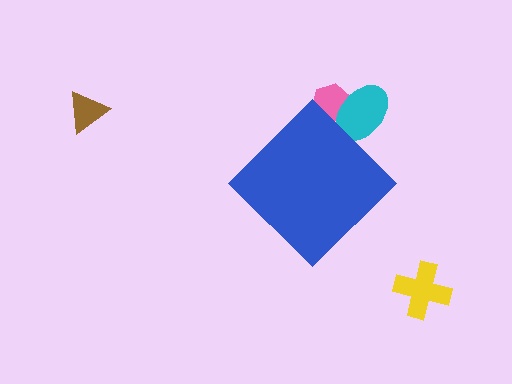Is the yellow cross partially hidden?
No, the yellow cross is fully visible.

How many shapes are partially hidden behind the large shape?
2 shapes are partially hidden.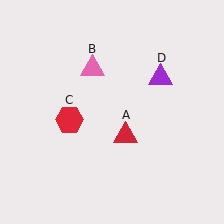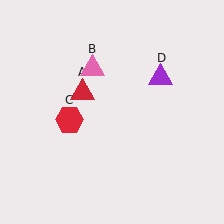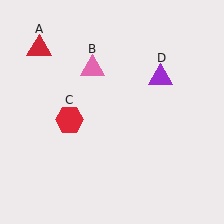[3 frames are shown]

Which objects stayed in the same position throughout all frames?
Pink triangle (object B) and red hexagon (object C) and purple triangle (object D) remained stationary.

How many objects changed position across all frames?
1 object changed position: red triangle (object A).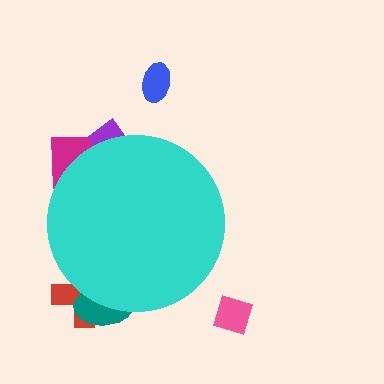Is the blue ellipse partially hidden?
No, the blue ellipse is fully visible.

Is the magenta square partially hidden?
Yes, the magenta square is partially hidden behind the cyan circle.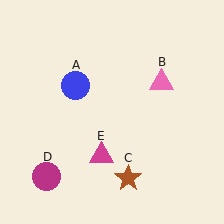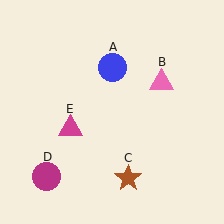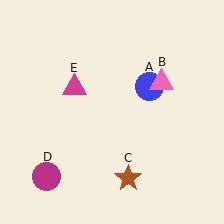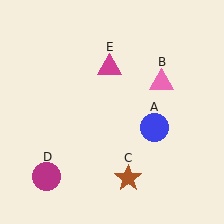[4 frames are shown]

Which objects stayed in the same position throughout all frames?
Pink triangle (object B) and brown star (object C) and magenta circle (object D) remained stationary.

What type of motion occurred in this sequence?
The blue circle (object A), magenta triangle (object E) rotated clockwise around the center of the scene.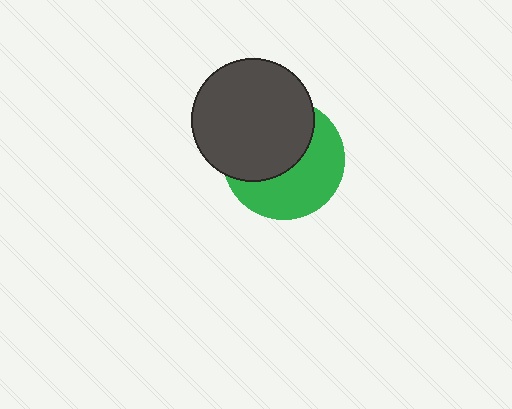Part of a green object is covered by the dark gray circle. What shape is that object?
It is a circle.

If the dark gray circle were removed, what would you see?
You would see the complete green circle.